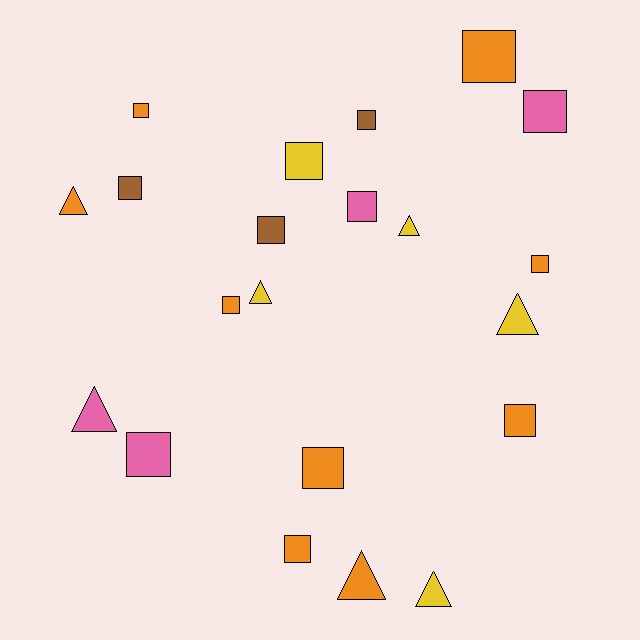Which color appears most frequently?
Orange, with 9 objects.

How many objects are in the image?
There are 21 objects.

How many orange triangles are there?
There are 2 orange triangles.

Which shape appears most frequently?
Square, with 14 objects.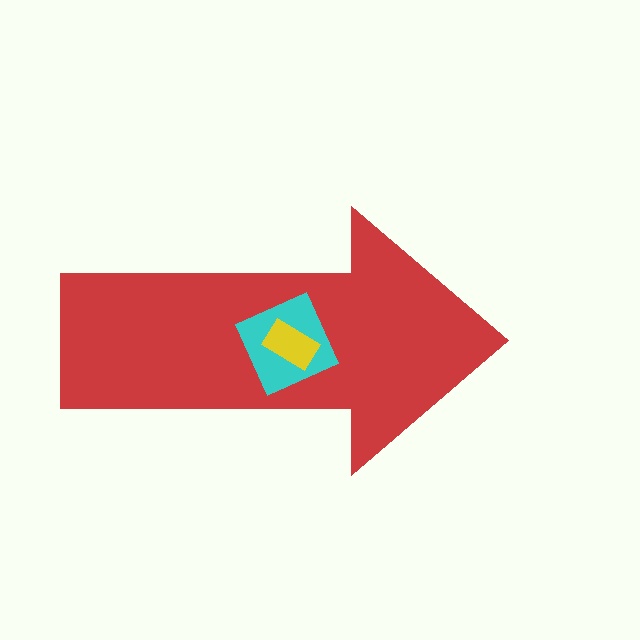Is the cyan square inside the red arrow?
Yes.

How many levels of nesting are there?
3.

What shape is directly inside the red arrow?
The cyan square.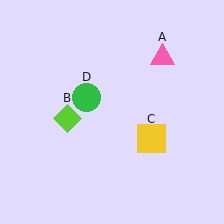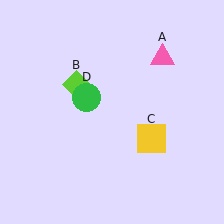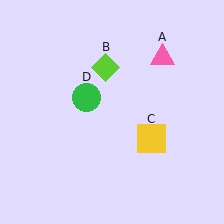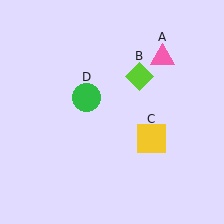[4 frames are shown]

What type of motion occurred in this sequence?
The lime diamond (object B) rotated clockwise around the center of the scene.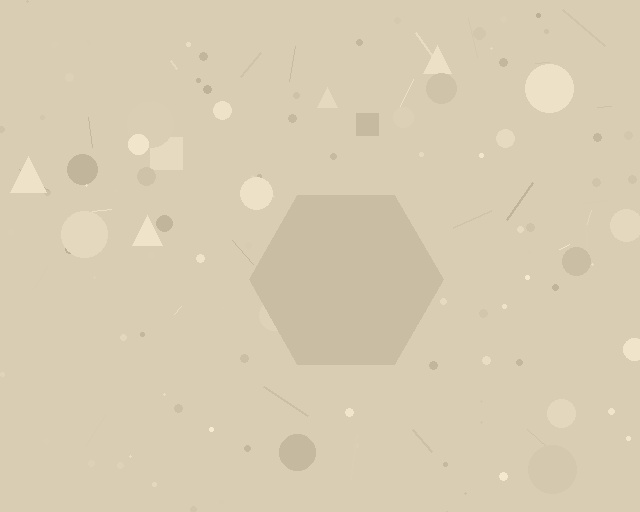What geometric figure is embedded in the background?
A hexagon is embedded in the background.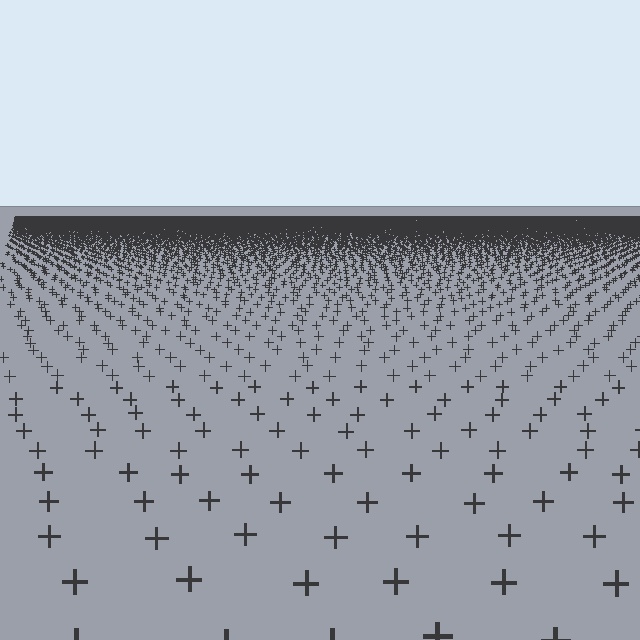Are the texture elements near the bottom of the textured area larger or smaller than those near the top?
Larger. Near the bottom, elements are closer to the viewer and appear at a bigger on-screen size.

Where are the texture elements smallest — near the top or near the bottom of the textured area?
Near the top.